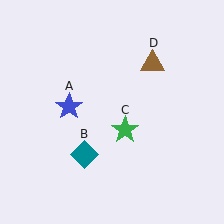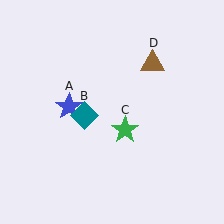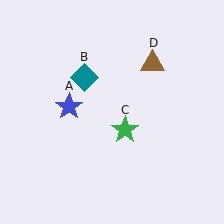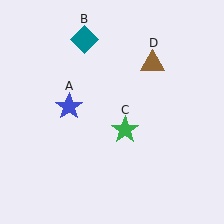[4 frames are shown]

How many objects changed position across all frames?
1 object changed position: teal diamond (object B).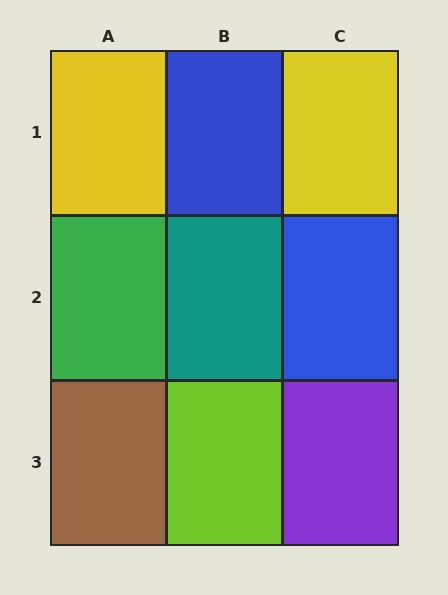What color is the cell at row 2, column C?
Blue.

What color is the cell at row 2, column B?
Teal.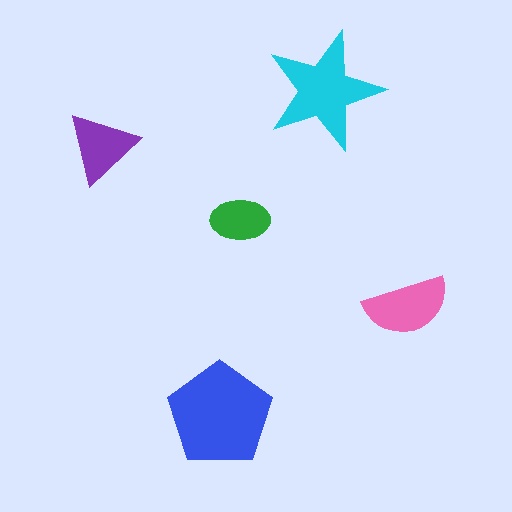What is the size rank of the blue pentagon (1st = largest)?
1st.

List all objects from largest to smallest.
The blue pentagon, the cyan star, the pink semicircle, the purple triangle, the green ellipse.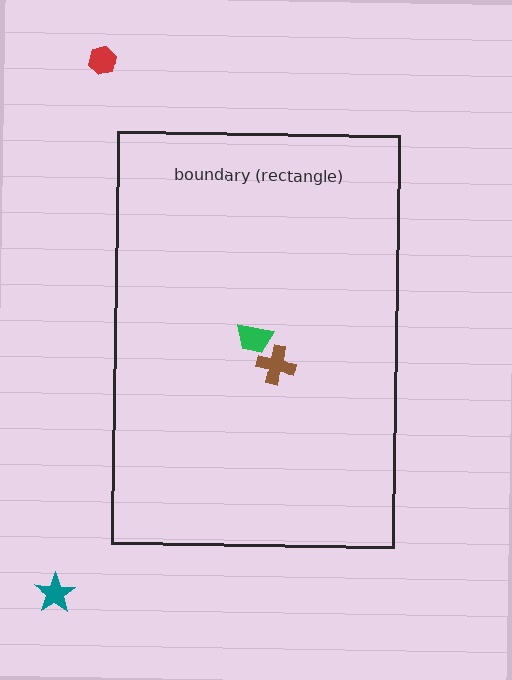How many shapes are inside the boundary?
2 inside, 2 outside.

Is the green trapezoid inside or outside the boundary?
Inside.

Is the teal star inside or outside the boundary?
Outside.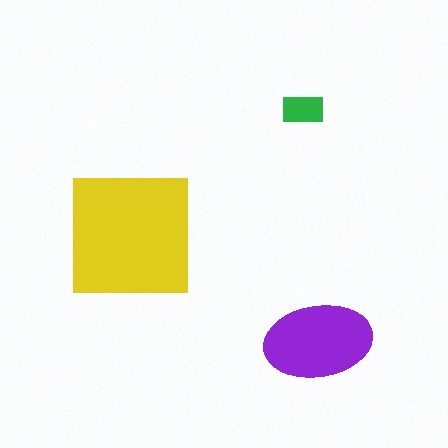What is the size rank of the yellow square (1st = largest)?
1st.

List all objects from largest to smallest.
The yellow square, the purple ellipse, the green rectangle.